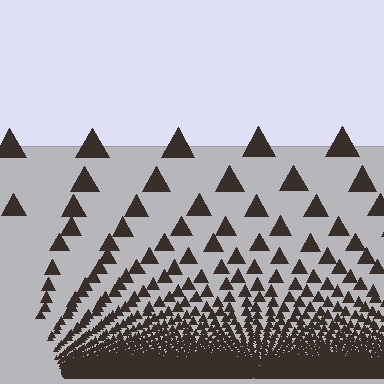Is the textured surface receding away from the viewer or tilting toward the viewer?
The surface appears to tilt toward the viewer. Texture elements get larger and sparser toward the top.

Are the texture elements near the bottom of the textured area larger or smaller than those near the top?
Smaller. The gradient is inverted — elements near the bottom are smaller and denser.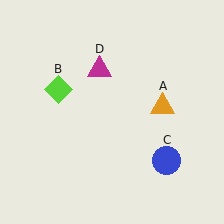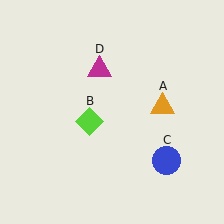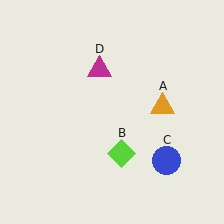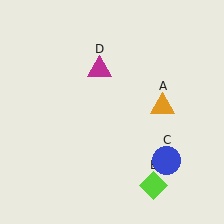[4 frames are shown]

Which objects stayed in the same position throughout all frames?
Orange triangle (object A) and blue circle (object C) and magenta triangle (object D) remained stationary.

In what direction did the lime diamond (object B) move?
The lime diamond (object B) moved down and to the right.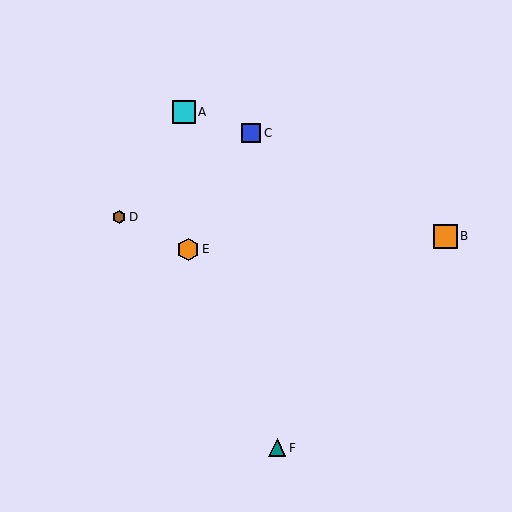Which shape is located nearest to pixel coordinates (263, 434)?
The teal triangle (labeled F) at (277, 448) is nearest to that location.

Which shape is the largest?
The orange square (labeled B) is the largest.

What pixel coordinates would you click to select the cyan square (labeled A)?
Click at (184, 112) to select the cyan square A.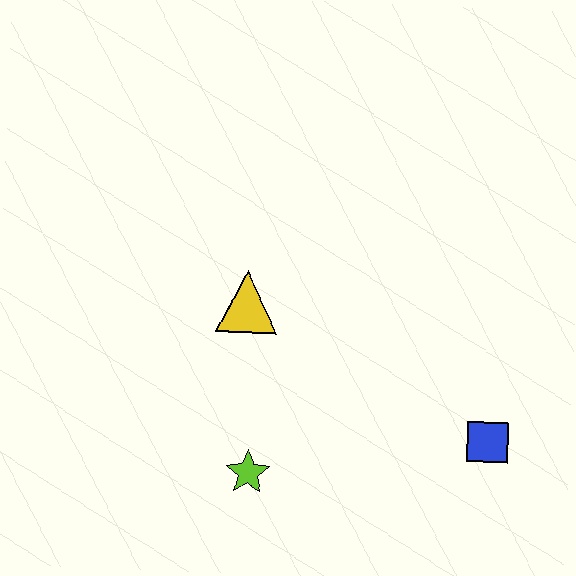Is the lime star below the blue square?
Yes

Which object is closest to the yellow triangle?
The lime star is closest to the yellow triangle.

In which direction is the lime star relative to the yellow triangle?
The lime star is below the yellow triangle.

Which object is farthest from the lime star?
The blue square is farthest from the lime star.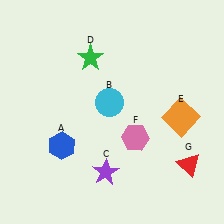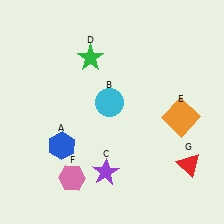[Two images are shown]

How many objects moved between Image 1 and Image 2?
1 object moved between the two images.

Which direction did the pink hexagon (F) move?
The pink hexagon (F) moved left.